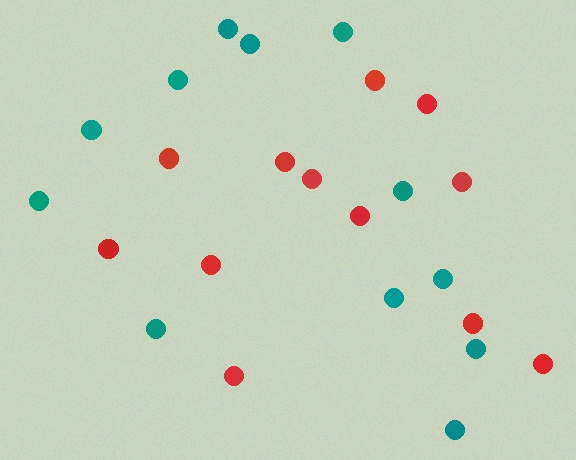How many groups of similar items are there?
There are 2 groups: one group of red circles (12) and one group of teal circles (12).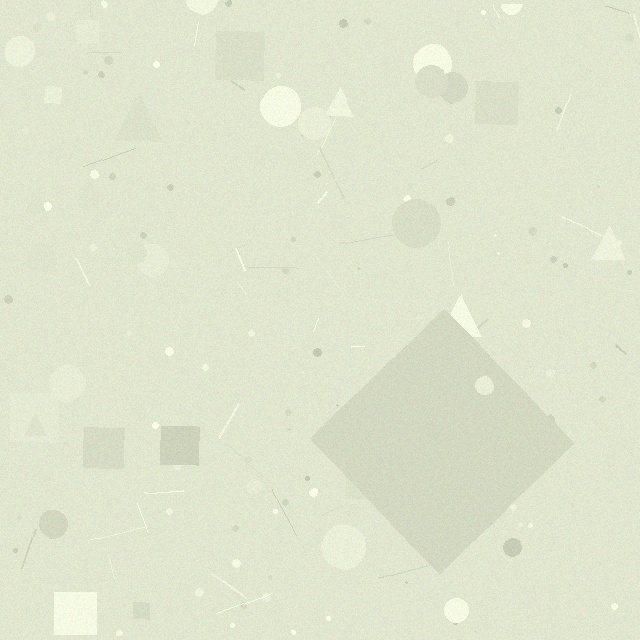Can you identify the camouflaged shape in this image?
The camouflaged shape is a diamond.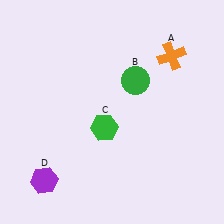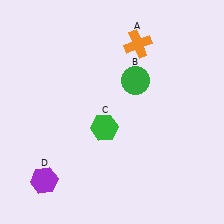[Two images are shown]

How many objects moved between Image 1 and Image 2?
1 object moved between the two images.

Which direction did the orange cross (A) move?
The orange cross (A) moved left.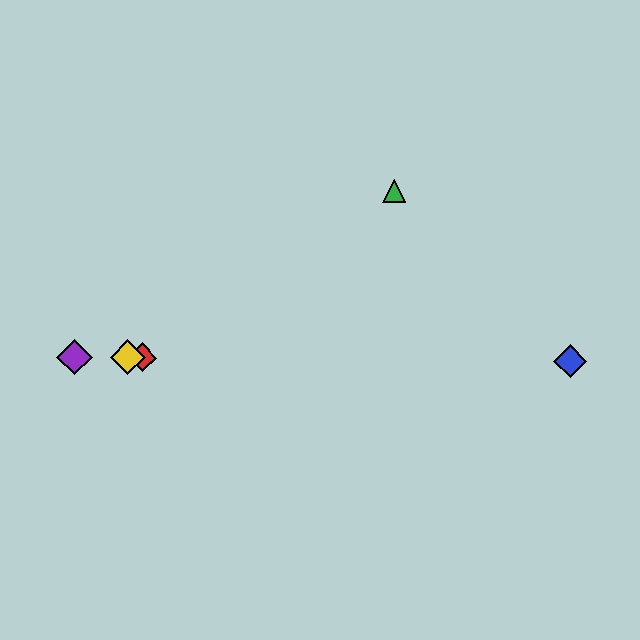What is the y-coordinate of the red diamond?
The red diamond is at y≈357.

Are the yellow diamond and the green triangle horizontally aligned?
No, the yellow diamond is at y≈357 and the green triangle is at y≈191.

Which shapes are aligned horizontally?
The red diamond, the blue diamond, the yellow diamond, the purple diamond are aligned horizontally.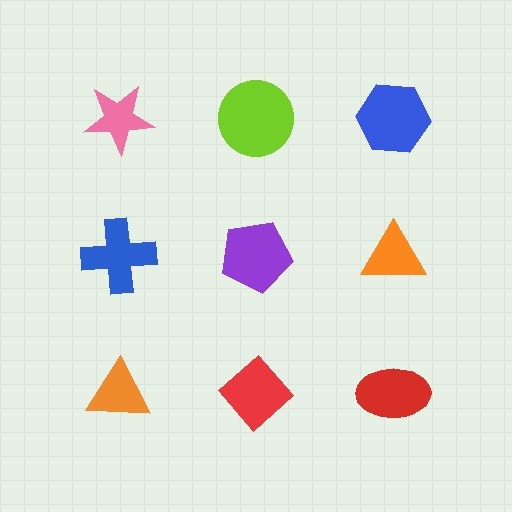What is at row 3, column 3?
A red ellipse.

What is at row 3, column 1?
An orange triangle.